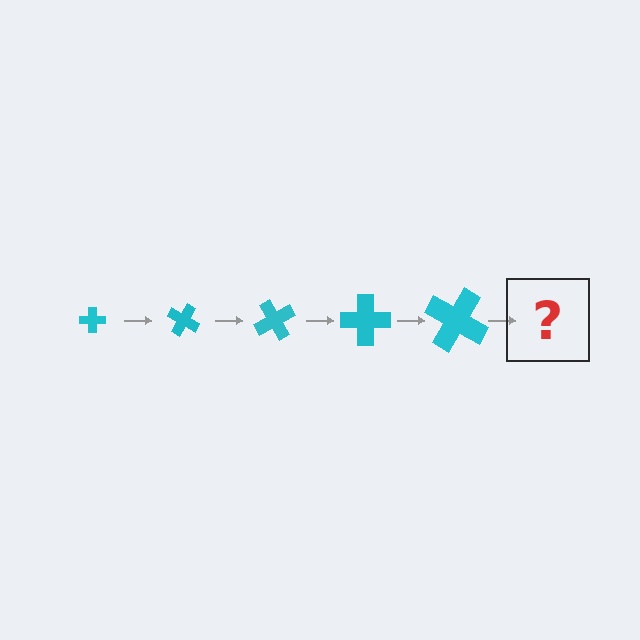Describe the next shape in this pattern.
It should be a cross, larger than the previous one and rotated 150 degrees from the start.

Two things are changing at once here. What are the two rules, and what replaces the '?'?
The two rules are that the cross grows larger each step and it rotates 30 degrees each step. The '?' should be a cross, larger than the previous one and rotated 150 degrees from the start.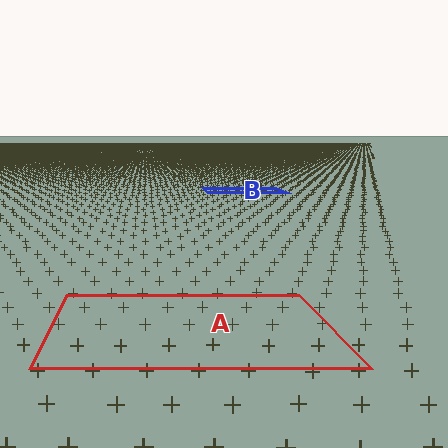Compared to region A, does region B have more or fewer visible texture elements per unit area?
Region B has more texture elements per unit area — they are packed more densely because it is farther away.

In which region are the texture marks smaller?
The texture marks are smaller in region B, because it is farther away.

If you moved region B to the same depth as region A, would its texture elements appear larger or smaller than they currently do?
They would appear larger. At a closer depth, the same texture elements are projected at a bigger on-screen size.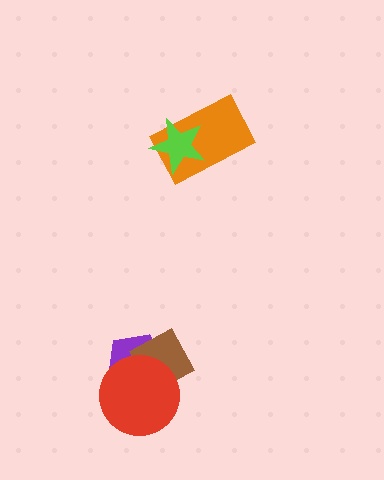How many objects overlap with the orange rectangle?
1 object overlaps with the orange rectangle.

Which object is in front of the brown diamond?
The red circle is in front of the brown diamond.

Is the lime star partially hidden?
No, no other shape covers it.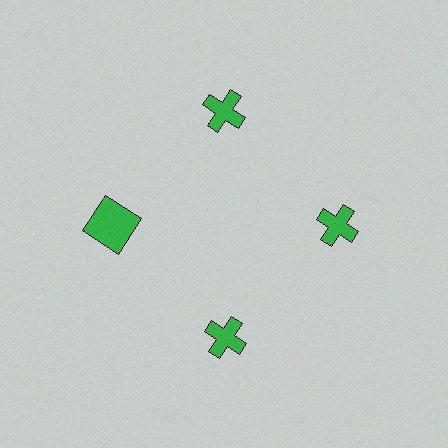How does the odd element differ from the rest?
It has a different shape: square instead of cross.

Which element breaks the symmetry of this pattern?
The green square at roughly the 9 o'clock position breaks the symmetry. All other shapes are green crosses.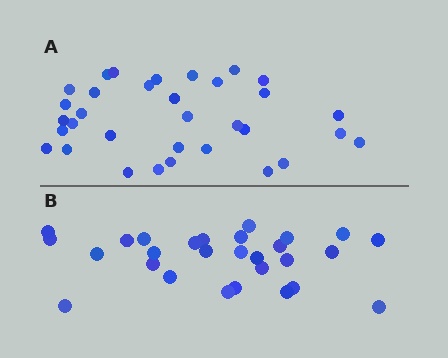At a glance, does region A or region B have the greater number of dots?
Region A (the top region) has more dots.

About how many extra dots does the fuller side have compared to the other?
Region A has about 5 more dots than region B.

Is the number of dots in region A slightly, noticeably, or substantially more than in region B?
Region A has only slightly more — the two regions are fairly close. The ratio is roughly 1.2 to 1.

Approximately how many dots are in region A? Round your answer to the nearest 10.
About 30 dots. (The exact count is 33, which rounds to 30.)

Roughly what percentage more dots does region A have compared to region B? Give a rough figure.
About 20% more.